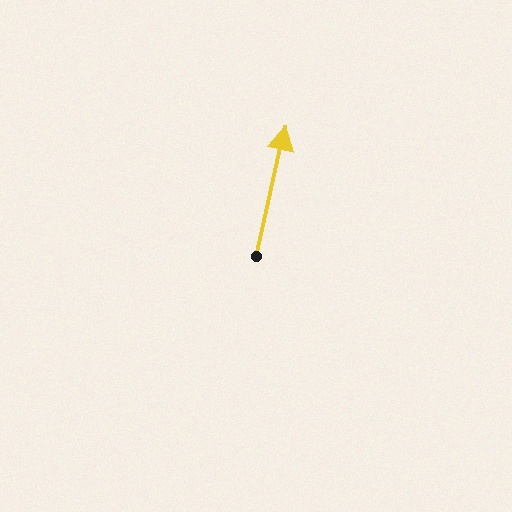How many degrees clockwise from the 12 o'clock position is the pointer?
Approximately 13 degrees.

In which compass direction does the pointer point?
North.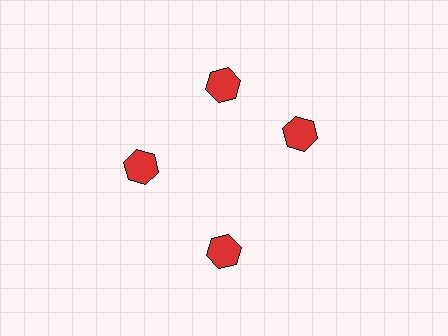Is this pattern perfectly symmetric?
No. The 4 red hexagons are arranged in a ring, but one element near the 3 o'clock position is rotated out of alignment along the ring, breaking the 4-fold rotational symmetry.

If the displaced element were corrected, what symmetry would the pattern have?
It would have 4-fold rotational symmetry — the pattern would map onto itself every 90 degrees.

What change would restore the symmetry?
The symmetry would be restored by rotating it back into even spacing with its neighbors so that all 4 hexagons sit at equal angles and equal distance from the center.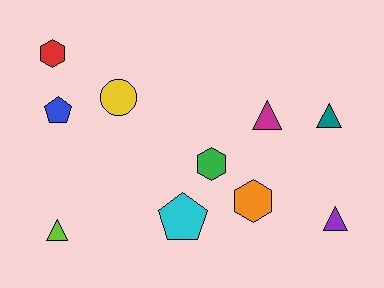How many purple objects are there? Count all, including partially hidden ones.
There is 1 purple object.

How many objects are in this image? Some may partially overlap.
There are 10 objects.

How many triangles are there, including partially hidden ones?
There are 4 triangles.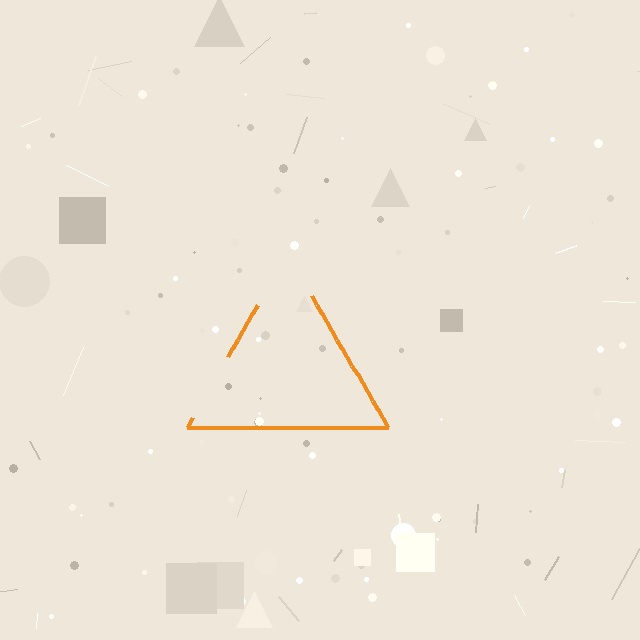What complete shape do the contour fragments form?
The contour fragments form a triangle.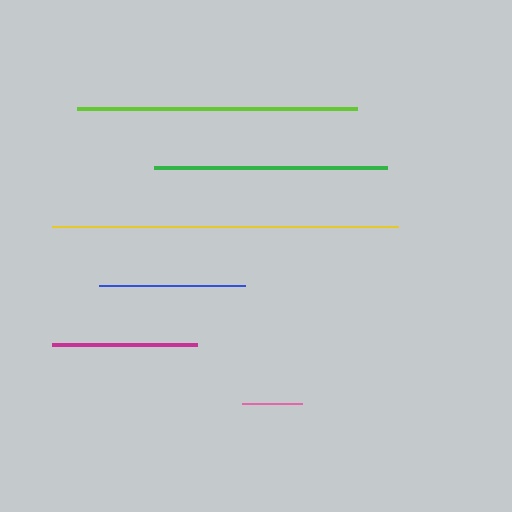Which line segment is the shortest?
The pink line is the shortest at approximately 60 pixels.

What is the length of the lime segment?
The lime segment is approximately 280 pixels long.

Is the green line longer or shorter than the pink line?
The green line is longer than the pink line.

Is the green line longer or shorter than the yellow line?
The yellow line is longer than the green line.